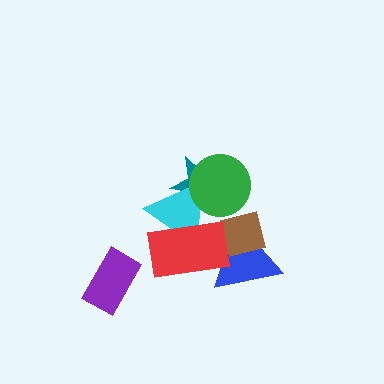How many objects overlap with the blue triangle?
2 objects overlap with the blue triangle.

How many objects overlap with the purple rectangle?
0 objects overlap with the purple rectangle.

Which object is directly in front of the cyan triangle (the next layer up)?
The green circle is directly in front of the cyan triangle.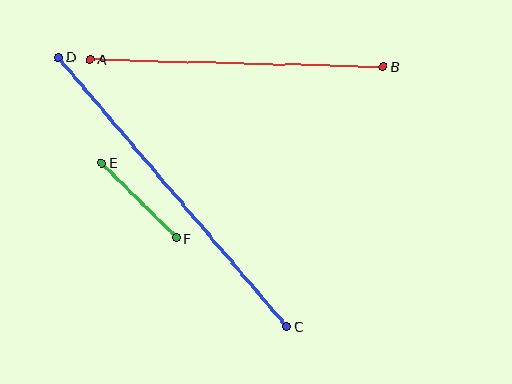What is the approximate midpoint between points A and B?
The midpoint is at approximately (237, 63) pixels.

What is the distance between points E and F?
The distance is approximately 106 pixels.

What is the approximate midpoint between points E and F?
The midpoint is at approximately (139, 201) pixels.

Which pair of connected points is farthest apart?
Points C and D are farthest apart.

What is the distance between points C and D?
The distance is approximately 353 pixels.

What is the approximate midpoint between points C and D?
The midpoint is at approximately (173, 192) pixels.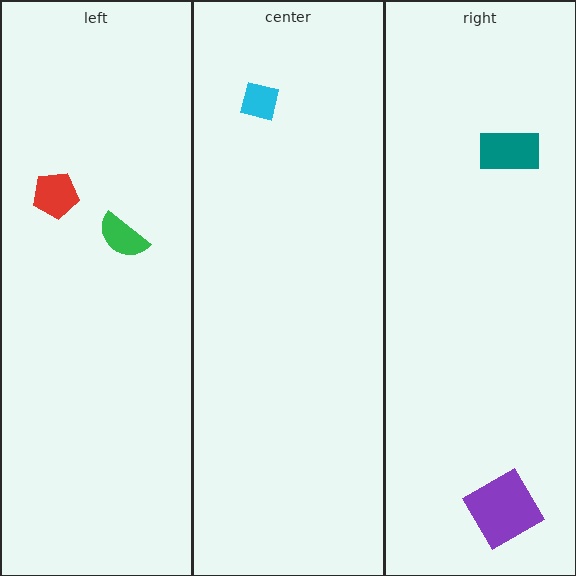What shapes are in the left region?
The green semicircle, the red pentagon.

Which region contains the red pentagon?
The left region.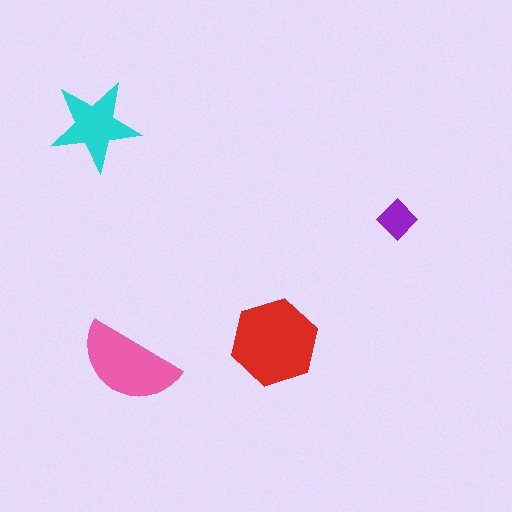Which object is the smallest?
The purple diamond.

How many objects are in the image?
There are 4 objects in the image.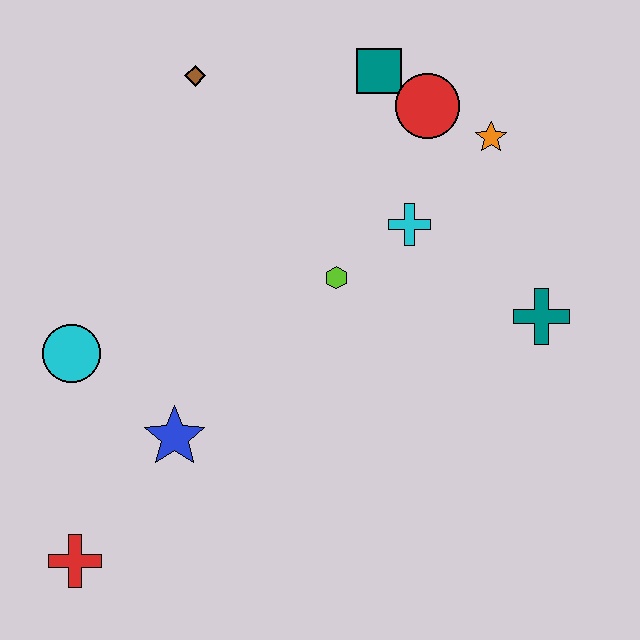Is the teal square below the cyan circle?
No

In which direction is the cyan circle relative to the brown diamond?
The cyan circle is below the brown diamond.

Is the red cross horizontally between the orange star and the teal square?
No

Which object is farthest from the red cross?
The orange star is farthest from the red cross.